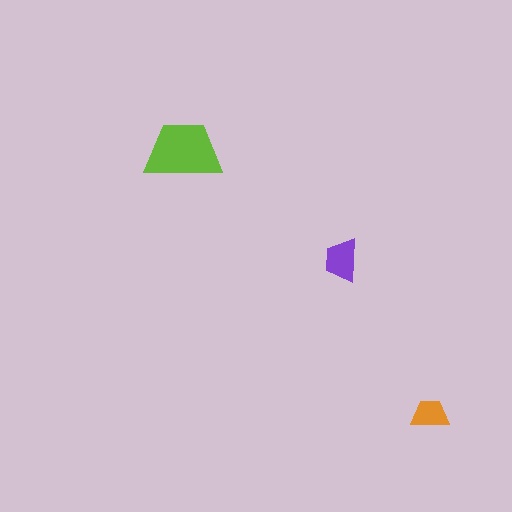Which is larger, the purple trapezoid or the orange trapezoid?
The purple one.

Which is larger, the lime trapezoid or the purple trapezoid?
The lime one.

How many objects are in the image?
There are 3 objects in the image.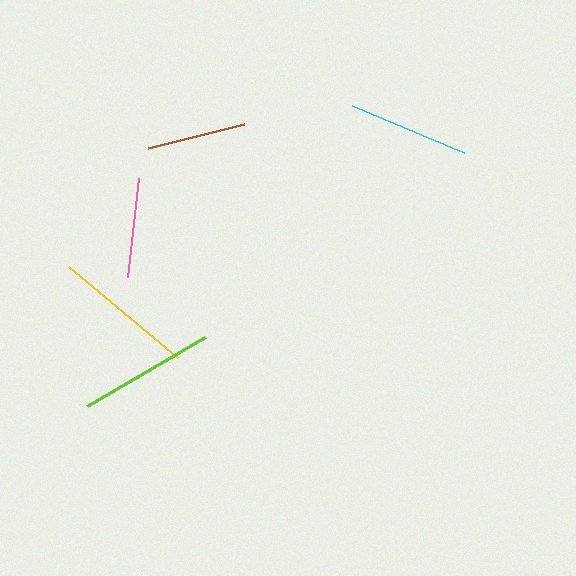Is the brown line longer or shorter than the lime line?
The lime line is longer than the brown line.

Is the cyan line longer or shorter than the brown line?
The cyan line is longer than the brown line.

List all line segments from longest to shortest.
From longest to shortest: yellow, lime, cyan, pink, brown.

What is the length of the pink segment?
The pink segment is approximately 99 pixels long.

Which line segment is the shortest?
The brown line is the shortest at approximately 99 pixels.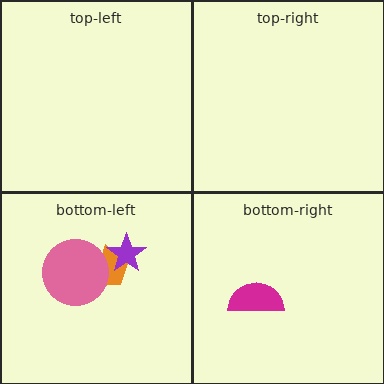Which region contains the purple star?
The bottom-left region.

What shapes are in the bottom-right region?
The magenta semicircle.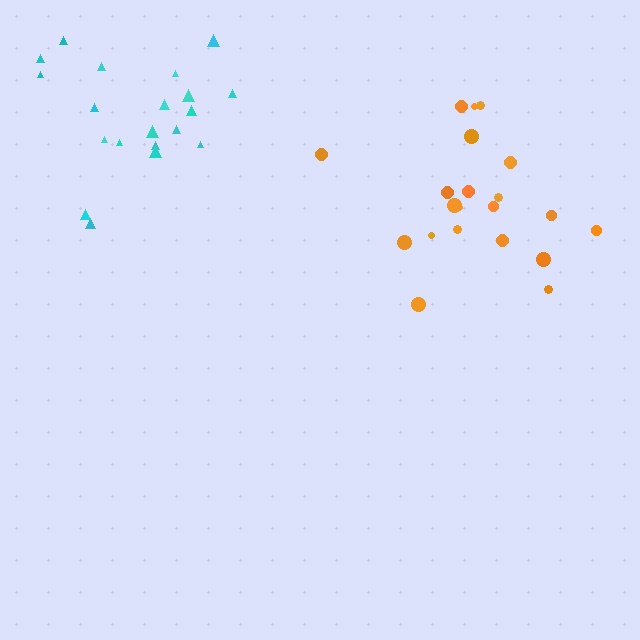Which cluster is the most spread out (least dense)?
Orange.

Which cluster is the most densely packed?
Cyan.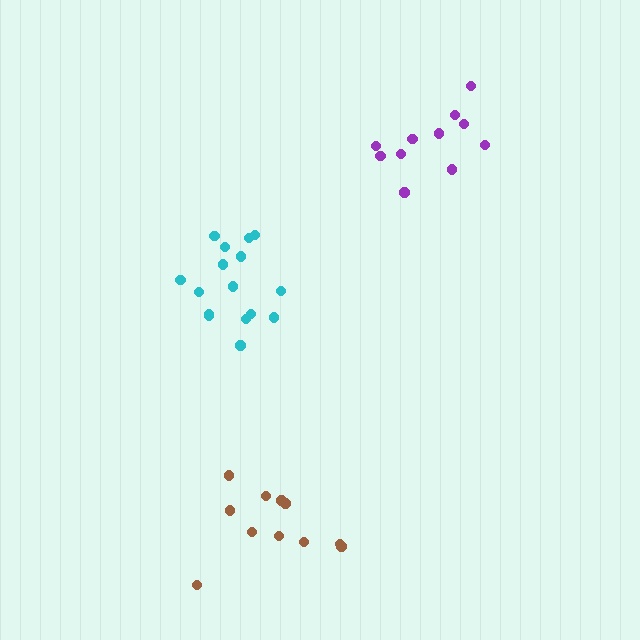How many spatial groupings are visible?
There are 3 spatial groupings.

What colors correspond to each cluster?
The clusters are colored: brown, purple, cyan.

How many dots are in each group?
Group 1: 11 dots, Group 2: 11 dots, Group 3: 16 dots (38 total).